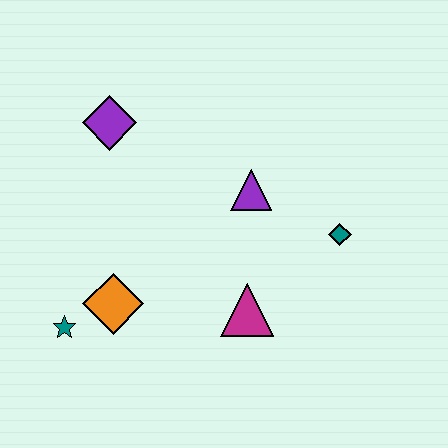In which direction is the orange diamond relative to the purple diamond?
The orange diamond is below the purple diamond.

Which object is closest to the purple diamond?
The purple triangle is closest to the purple diamond.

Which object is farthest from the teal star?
The teal diamond is farthest from the teal star.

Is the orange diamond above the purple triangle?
No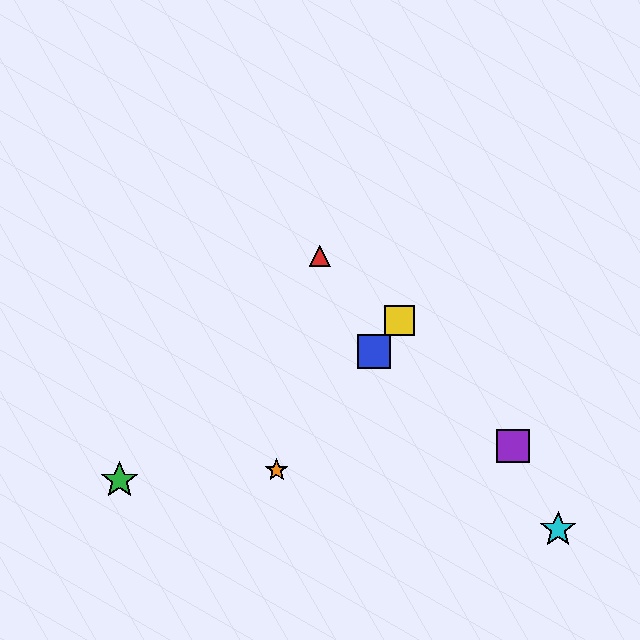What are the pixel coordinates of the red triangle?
The red triangle is at (320, 256).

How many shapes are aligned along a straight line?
3 shapes (the blue square, the yellow square, the orange star) are aligned along a straight line.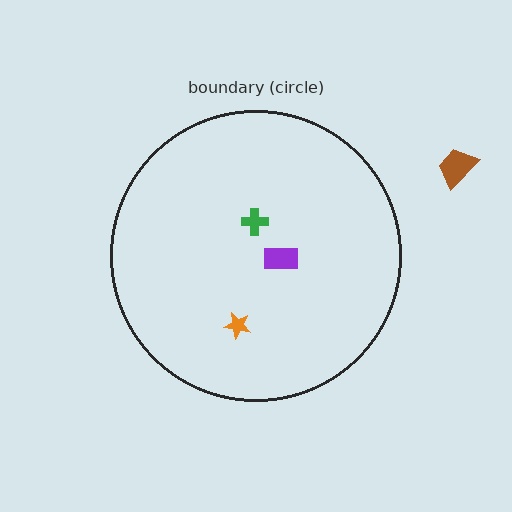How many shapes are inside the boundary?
3 inside, 1 outside.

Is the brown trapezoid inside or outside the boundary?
Outside.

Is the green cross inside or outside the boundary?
Inside.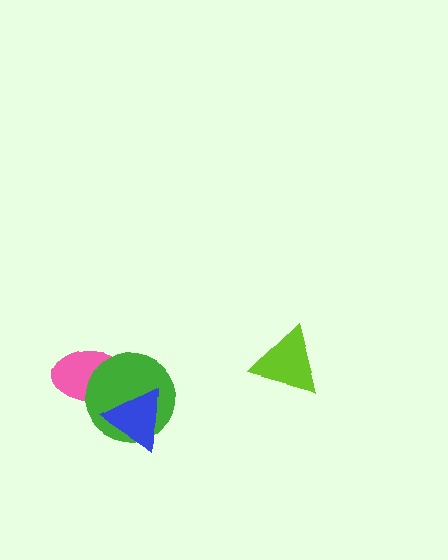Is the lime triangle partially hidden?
No, no other shape covers it.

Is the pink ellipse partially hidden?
Yes, it is partially covered by another shape.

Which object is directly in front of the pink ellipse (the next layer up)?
The green circle is directly in front of the pink ellipse.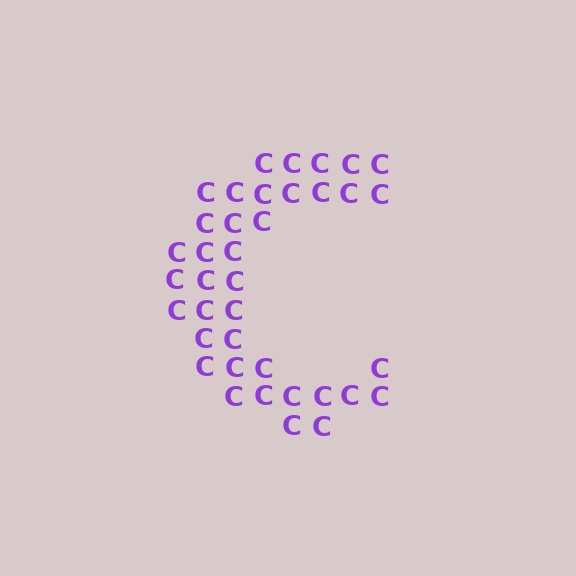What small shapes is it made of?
It is made of small letter C's.